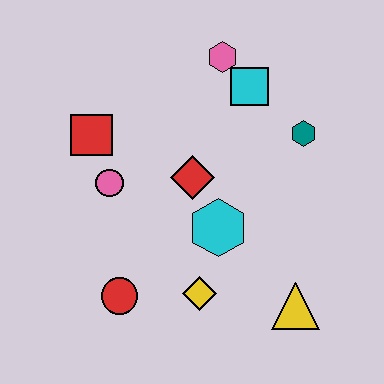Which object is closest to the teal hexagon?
The cyan square is closest to the teal hexagon.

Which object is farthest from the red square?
The yellow triangle is farthest from the red square.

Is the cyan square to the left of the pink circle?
No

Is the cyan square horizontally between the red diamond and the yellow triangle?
Yes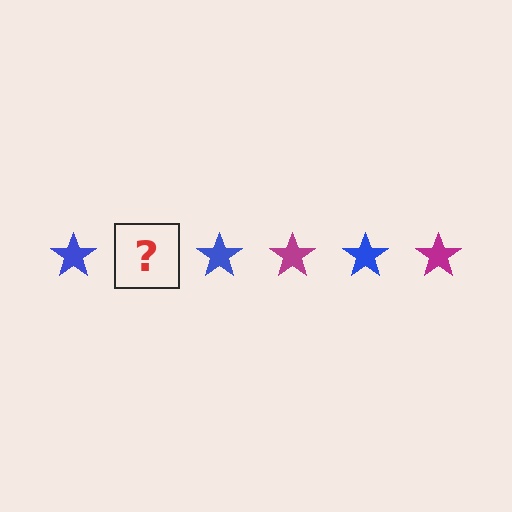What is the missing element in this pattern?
The missing element is a magenta star.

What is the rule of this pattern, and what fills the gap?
The rule is that the pattern cycles through blue, magenta stars. The gap should be filled with a magenta star.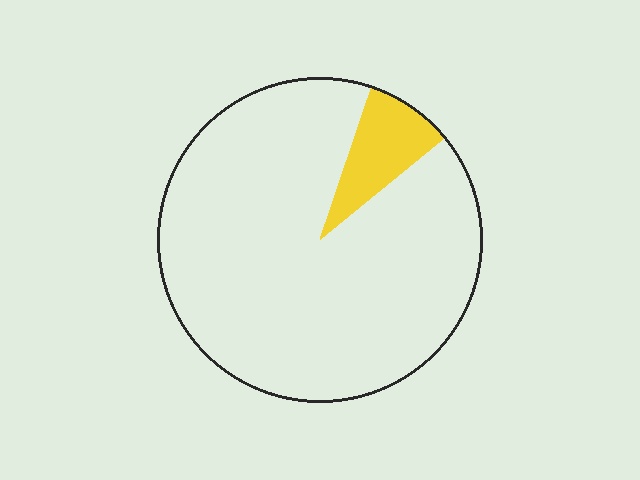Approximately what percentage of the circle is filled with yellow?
Approximately 10%.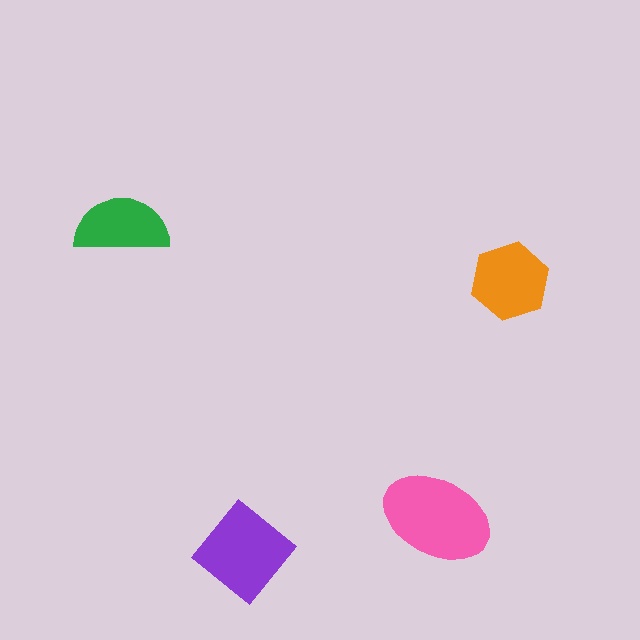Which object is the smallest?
The green semicircle.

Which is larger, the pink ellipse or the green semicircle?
The pink ellipse.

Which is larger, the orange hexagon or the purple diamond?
The purple diamond.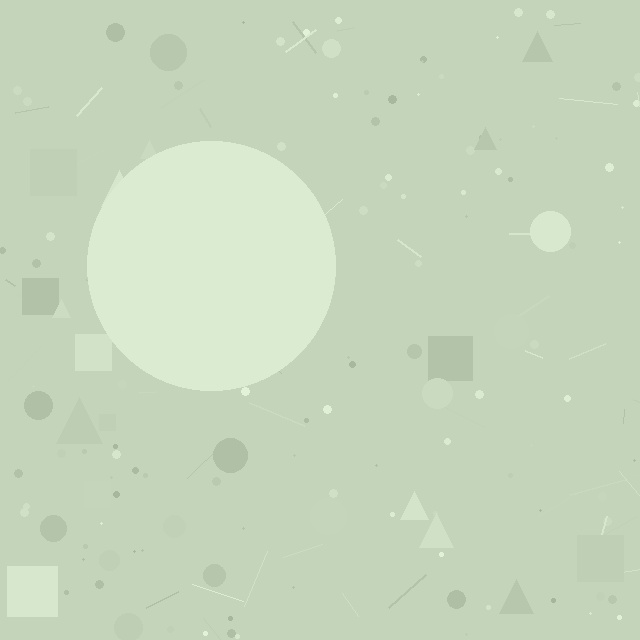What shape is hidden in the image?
A circle is hidden in the image.